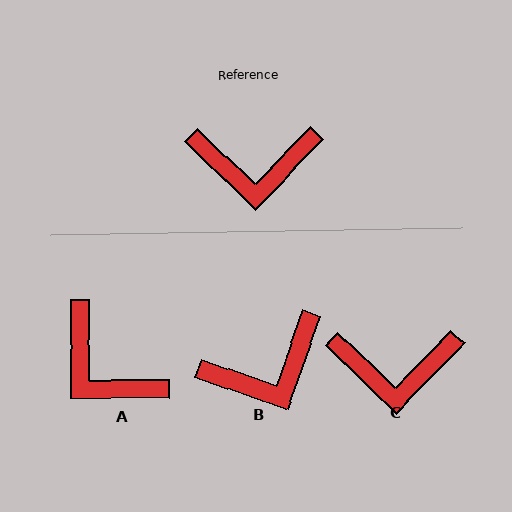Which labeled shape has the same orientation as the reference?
C.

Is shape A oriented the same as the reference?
No, it is off by about 46 degrees.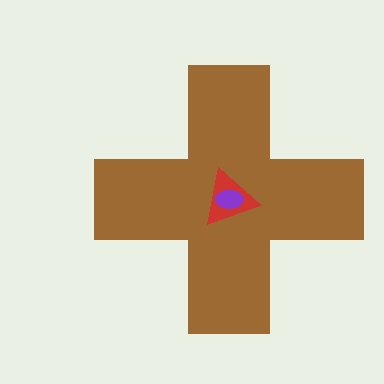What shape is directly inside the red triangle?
The purple ellipse.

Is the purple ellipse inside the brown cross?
Yes.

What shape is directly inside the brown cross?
The red triangle.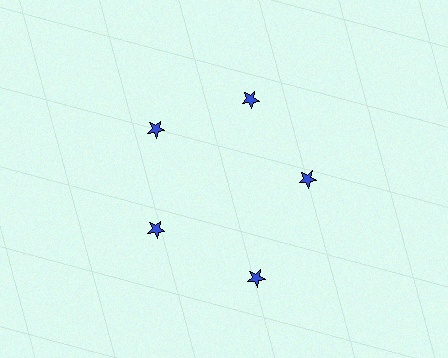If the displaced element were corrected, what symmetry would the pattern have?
It would have 5-fold rotational symmetry — the pattern would map onto itself every 72 degrees.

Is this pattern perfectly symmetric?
No. The 5 blue stars are arranged in a ring, but one element near the 5 o'clock position is pushed outward from the center, breaking the 5-fold rotational symmetry.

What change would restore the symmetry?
The symmetry would be restored by moving it inward, back onto the ring so that all 5 stars sit at equal angles and equal distance from the center.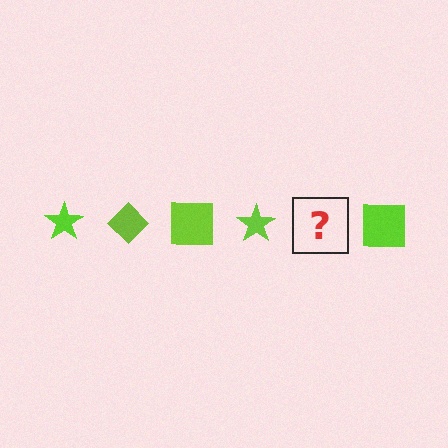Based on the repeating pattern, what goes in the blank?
The blank should be a lime diamond.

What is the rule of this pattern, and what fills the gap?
The rule is that the pattern cycles through star, diamond, square shapes in lime. The gap should be filled with a lime diamond.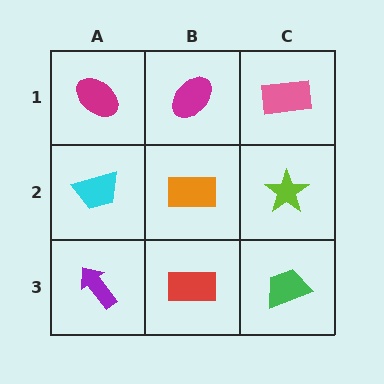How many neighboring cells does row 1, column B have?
3.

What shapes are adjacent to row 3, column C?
A lime star (row 2, column C), a red rectangle (row 3, column B).